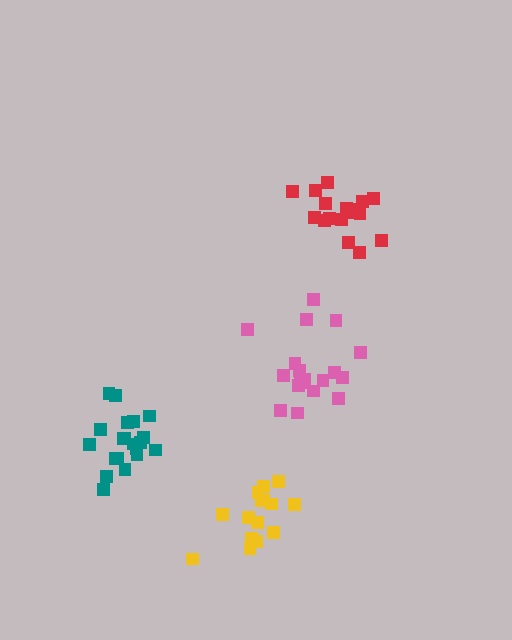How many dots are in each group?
Group 1: 17 dots, Group 2: 20 dots, Group 3: 18 dots, Group 4: 15 dots (70 total).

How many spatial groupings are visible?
There are 4 spatial groupings.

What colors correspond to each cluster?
The clusters are colored: red, teal, pink, yellow.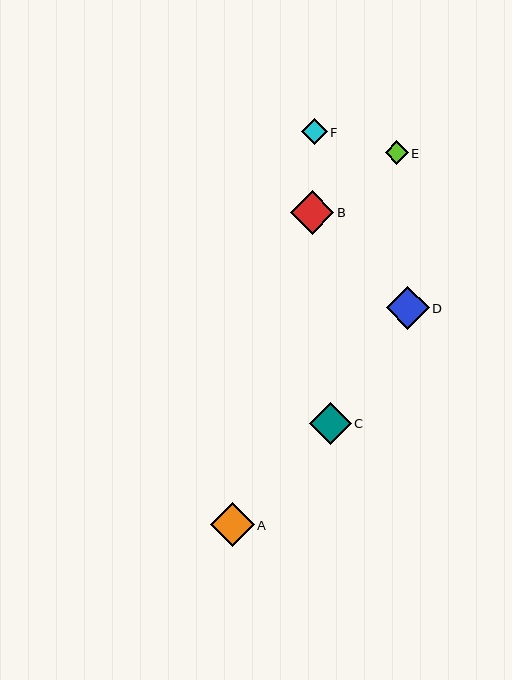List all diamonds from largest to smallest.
From largest to smallest: B, A, D, C, F, E.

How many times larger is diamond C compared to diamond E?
Diamond C is approximately 1.8 times the size of diamond E.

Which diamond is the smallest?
Diamond E is the smallest with a size of approximately 23 pixels.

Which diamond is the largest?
Diamond B is the largest with a size of approximately 44 pixels.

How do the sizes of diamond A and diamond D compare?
Diamond A and diamond D are approximately the same size.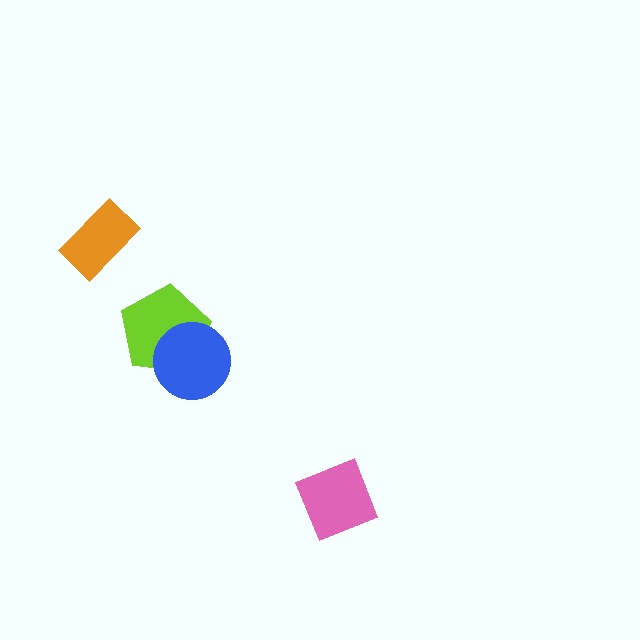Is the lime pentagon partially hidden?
Yes, it is partially covered by another shape.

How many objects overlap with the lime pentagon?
1 object overlaps with the lime pentagon.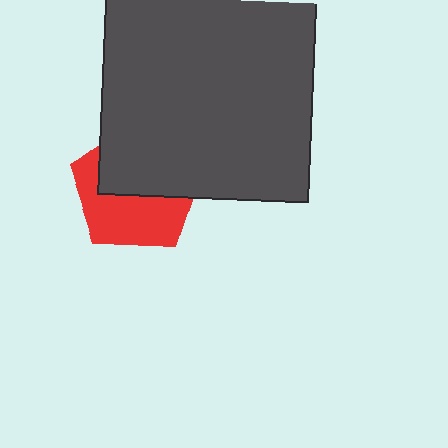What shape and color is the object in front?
The object in front is a dark gray square.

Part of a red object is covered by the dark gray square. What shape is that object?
It is a pentagon.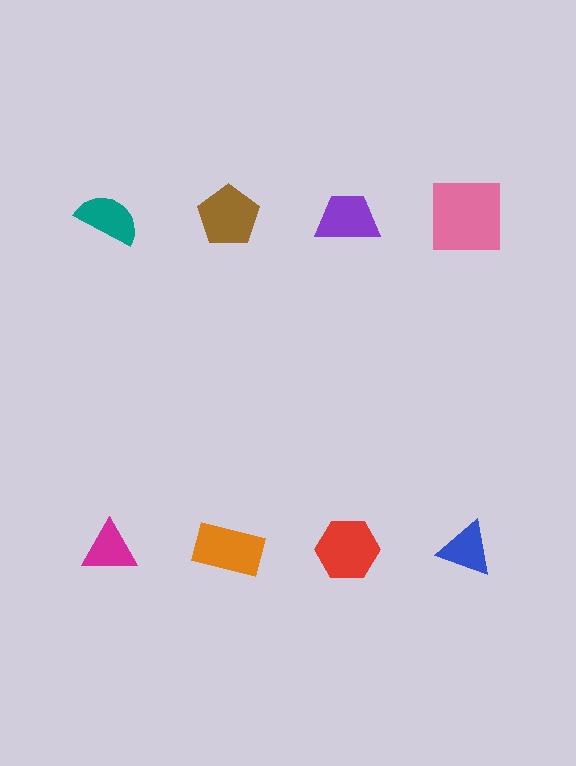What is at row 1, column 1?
A teal semicircle.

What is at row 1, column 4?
A pink square.